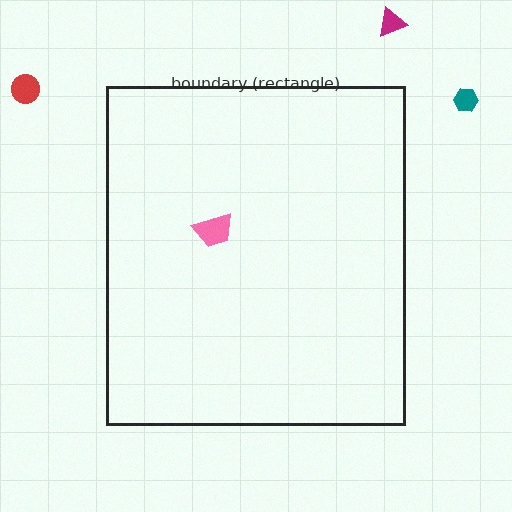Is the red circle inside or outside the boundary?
Outside.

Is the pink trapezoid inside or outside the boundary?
Inside.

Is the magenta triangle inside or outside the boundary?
Outside.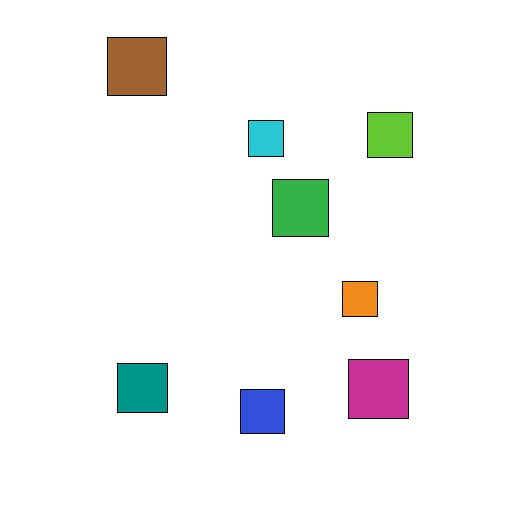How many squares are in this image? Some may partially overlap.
There are 8 squares.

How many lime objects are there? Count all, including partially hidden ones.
There is 1 lime object.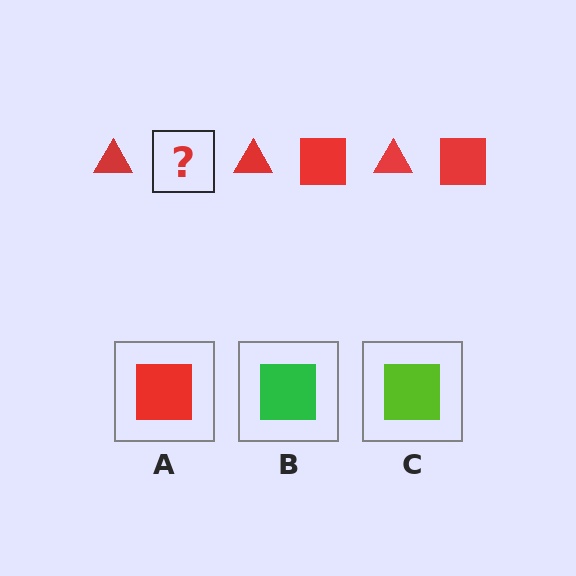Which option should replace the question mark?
Option A.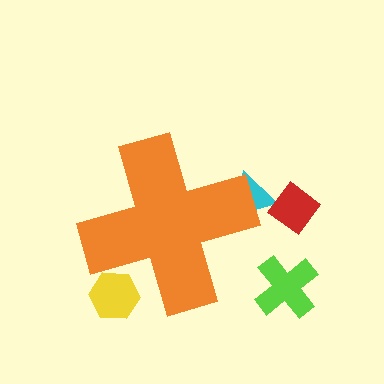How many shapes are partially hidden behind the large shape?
2 shapes are partially hidden.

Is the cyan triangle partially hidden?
Yes, the cyan triangle is partially hidden behind the orange cross.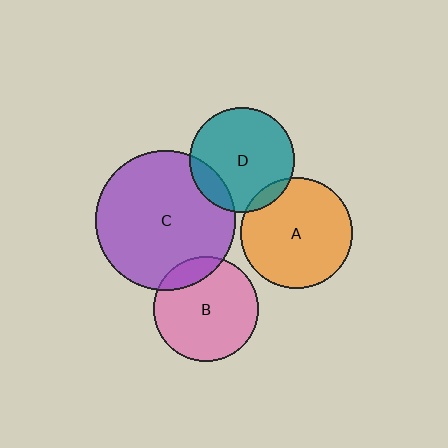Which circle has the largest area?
Circle C (purple).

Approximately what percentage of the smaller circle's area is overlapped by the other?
Approximately 10%.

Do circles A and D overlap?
Yes.